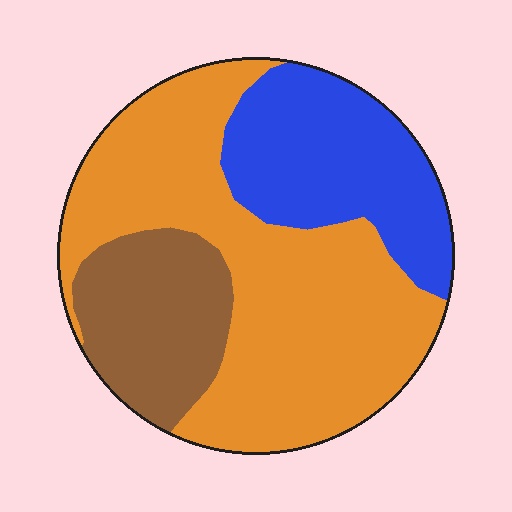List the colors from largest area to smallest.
From largest to smallest: orange, blue, brown.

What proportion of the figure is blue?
Blue takes up about one quarter (1/4) of the figure.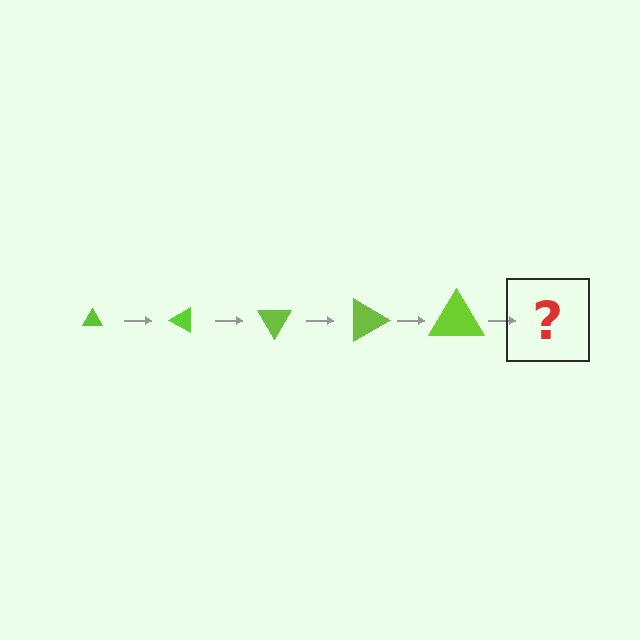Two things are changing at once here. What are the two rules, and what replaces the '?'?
The two rules are that the triangle grows larger each step and it rotates 30 degrees each step. The '?' should be a triangle, larger than the previous one and rotated 150 degrees from the start.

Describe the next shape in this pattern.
It should be a triangle, larger than the previous one and rotated 150 degrees from the start.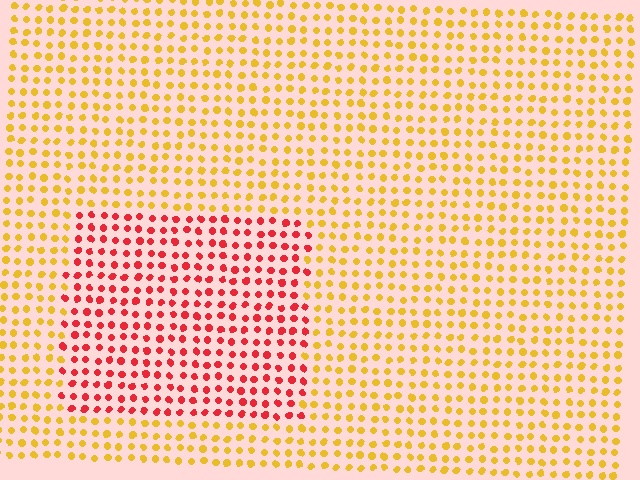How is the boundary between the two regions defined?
The boundary is defined purely by a slight shift in hue (about 52 degrees). Spacing, size, and orientation are identical on both sides.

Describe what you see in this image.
The image is filled with small yellow elements in a uniform arrangement. A rectangle-shaped region is visible where the elements are tinted to a slightly different hue, forming a subtle color boundary.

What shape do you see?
I see a rectangle.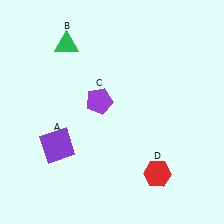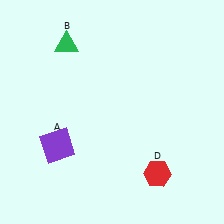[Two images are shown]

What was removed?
The purple pentagon (C) was removed in Image 2.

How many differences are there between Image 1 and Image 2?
There is 1 difference between the two images.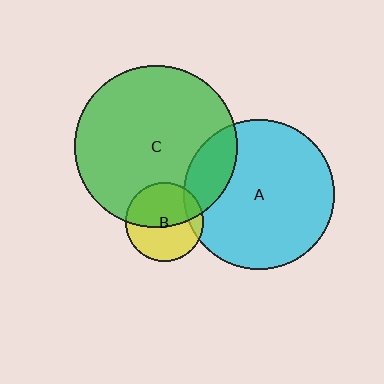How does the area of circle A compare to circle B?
Approximately 3.7 times.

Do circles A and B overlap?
Yes.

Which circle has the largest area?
Circle C (green).